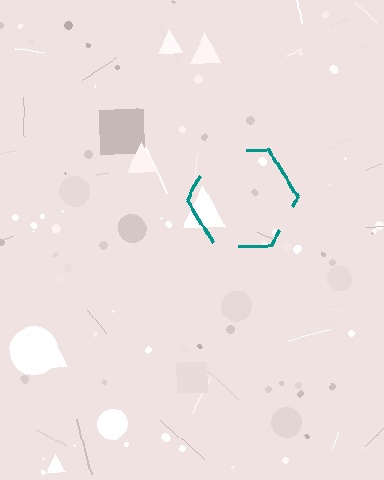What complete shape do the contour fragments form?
The contour fragments form a hexagon.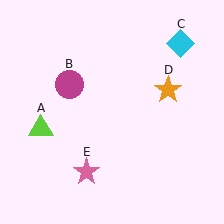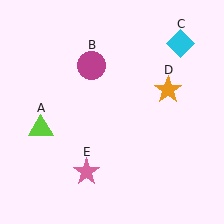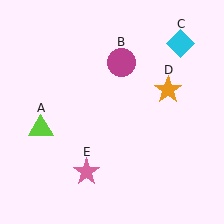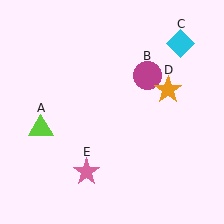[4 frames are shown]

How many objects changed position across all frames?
1 object changed position: magenta circle (object B).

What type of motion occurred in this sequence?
The magenta circle (object B) rotated clockwise around the center of the scene.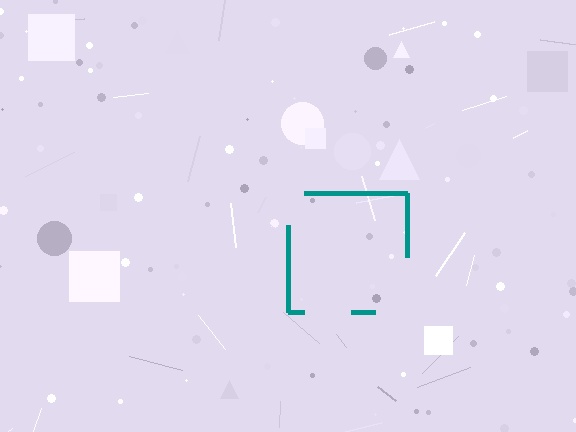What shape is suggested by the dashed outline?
The dashed outline suggests a square.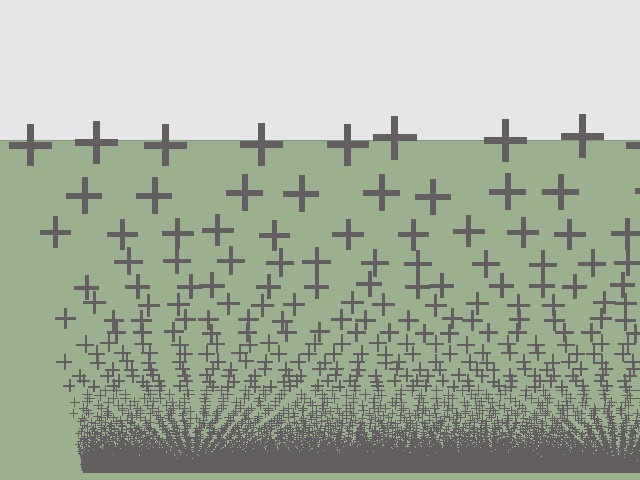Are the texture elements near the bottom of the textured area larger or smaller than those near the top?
Smaller. The gradient is inverted — elements near the bottom are smaller and denser.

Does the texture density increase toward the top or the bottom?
Density increases toward the bottom.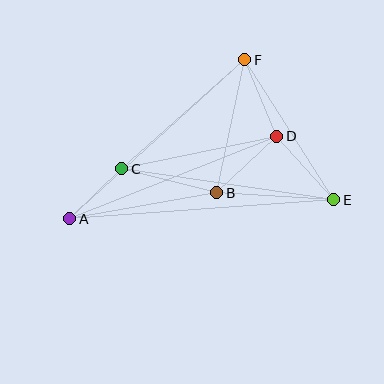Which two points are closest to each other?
Points A and C are closest to each other.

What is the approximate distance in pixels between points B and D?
The distance between B and D is approximately 83 pixels.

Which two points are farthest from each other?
Points A and E are farthest from each other.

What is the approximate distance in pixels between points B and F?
The distance between B and F is approximately 136 pixels.